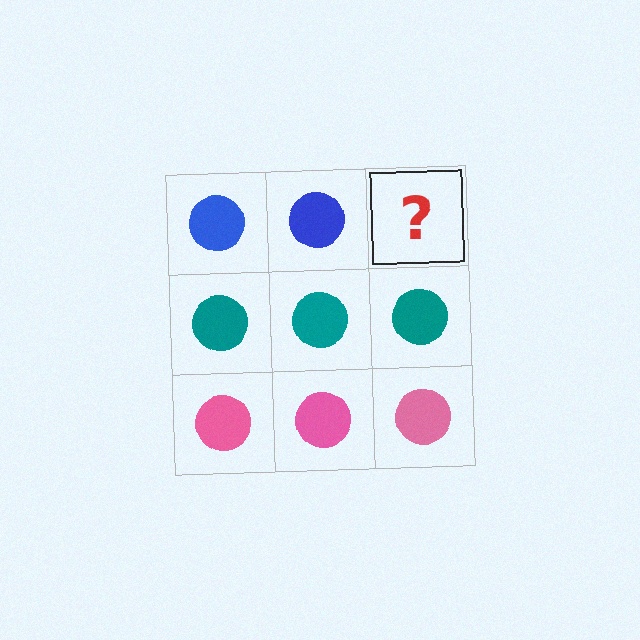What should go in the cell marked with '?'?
The missing cell should contain a blue circle.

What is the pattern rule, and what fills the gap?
The rule is that each row has a consistent color. The gap should be filled with a blue circle.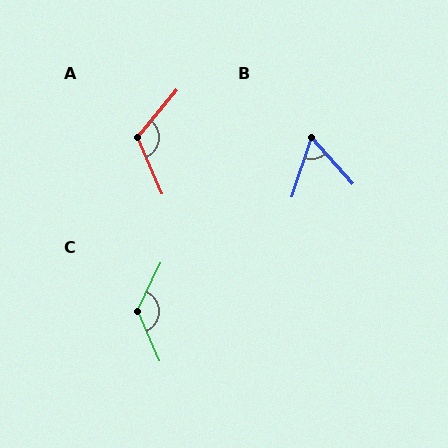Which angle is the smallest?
B, at approximately 60 degrees.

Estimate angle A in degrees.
Approximately 117 degrees.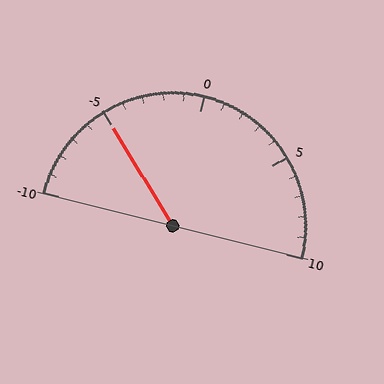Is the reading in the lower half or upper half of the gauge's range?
The reading is in the lower half of the range (-10 to 10).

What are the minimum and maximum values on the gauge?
The gauge ranges from -10 to 10.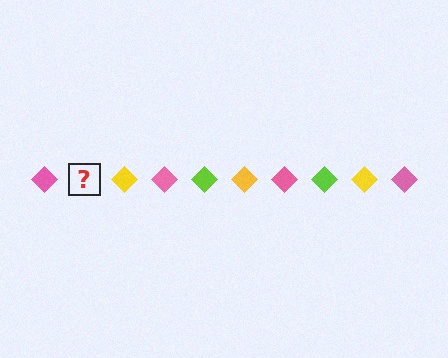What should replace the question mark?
The question mark should be replaced with a lime diamond.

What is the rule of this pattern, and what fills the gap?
The rule is that the pattern cycles through pink, lime, yellow diamonds. The gap should be filled with a lime diamond.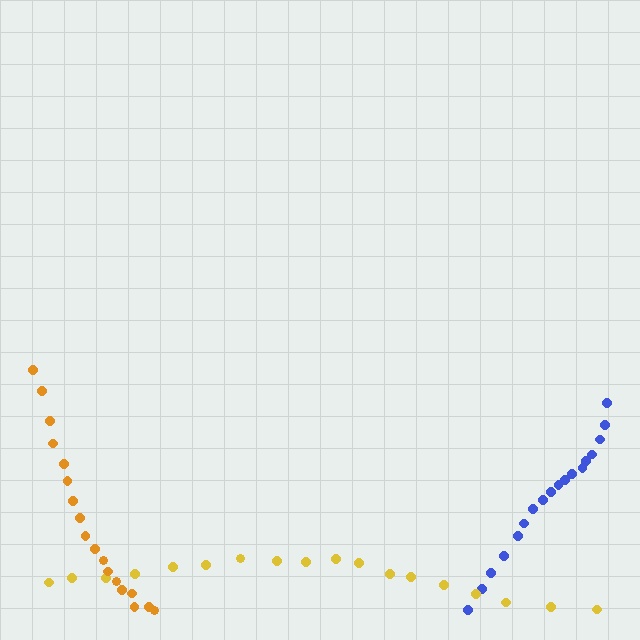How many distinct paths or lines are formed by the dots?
There are 3 distinct paths.